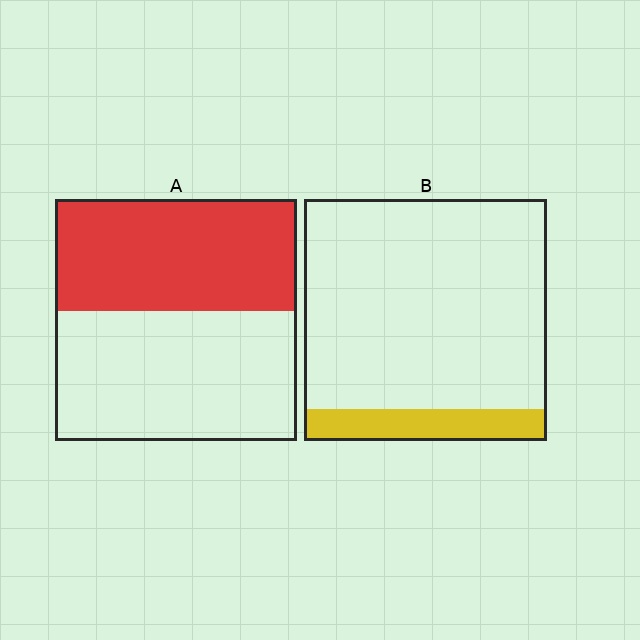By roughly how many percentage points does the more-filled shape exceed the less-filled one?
By roughly 35 percentage points (A over B).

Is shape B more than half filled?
No.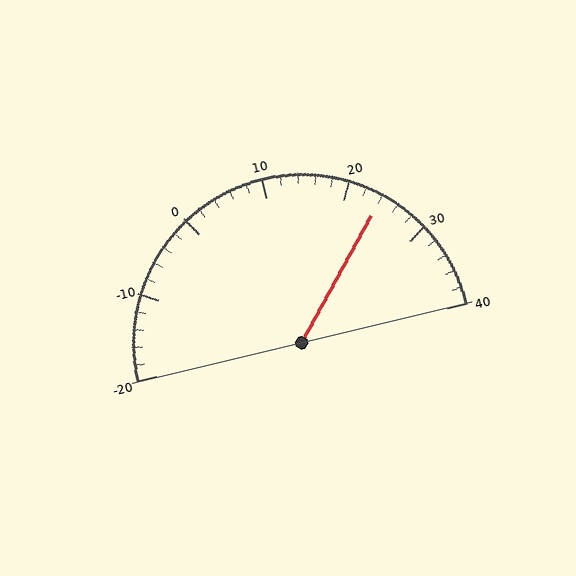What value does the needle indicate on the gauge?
The needle indicates approximately 24.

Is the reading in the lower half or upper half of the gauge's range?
The reading is in the upper half of the range (-20 to 40).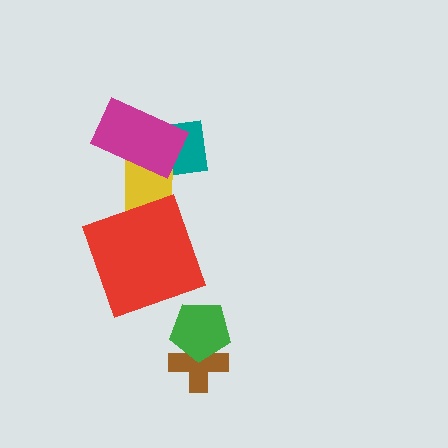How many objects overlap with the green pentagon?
1 object overlaps with the green pentagon.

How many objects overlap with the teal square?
2 objects overlap with the teal square.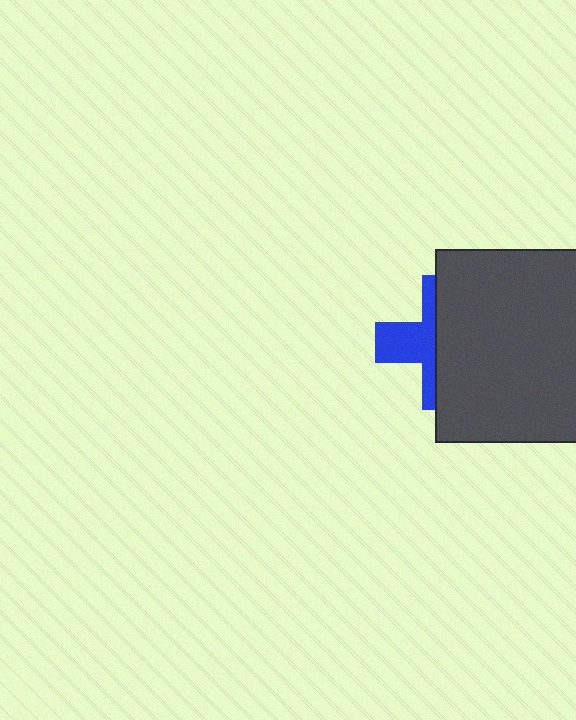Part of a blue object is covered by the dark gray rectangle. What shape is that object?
It is a cross.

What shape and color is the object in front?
The object in front is a dark gray rectangle.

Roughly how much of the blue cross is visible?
A small part of it is visible (roughly 40%).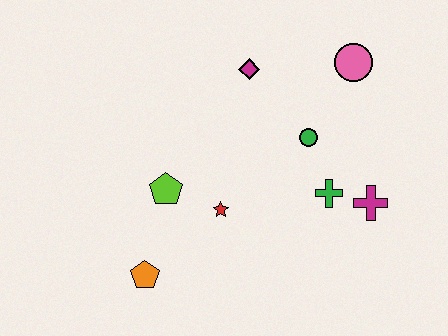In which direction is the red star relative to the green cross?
The red star is to the left of the green cross.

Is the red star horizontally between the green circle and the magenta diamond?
No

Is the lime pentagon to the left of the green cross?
Yes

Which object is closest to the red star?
The lime pentagon is closest to the red star.